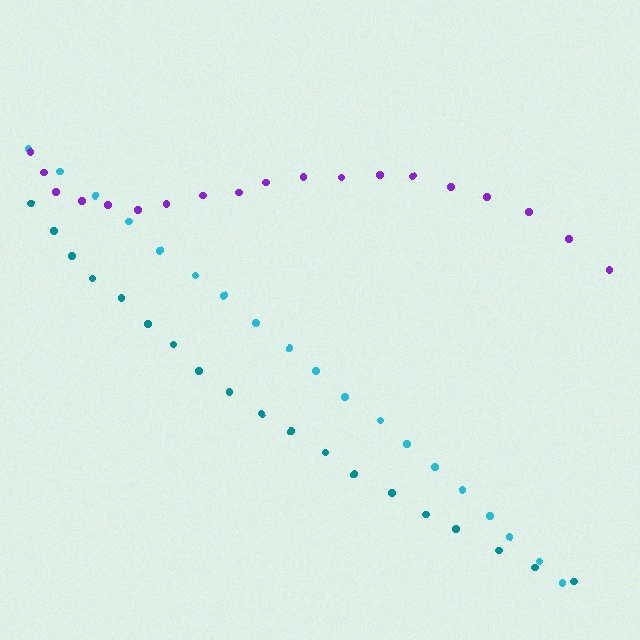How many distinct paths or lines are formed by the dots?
There are 3 distinct paths.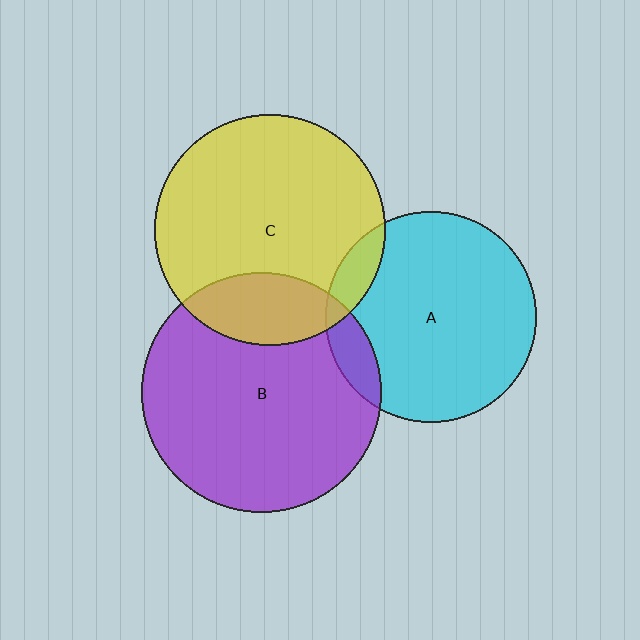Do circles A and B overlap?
Yes.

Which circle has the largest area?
Circle B (purple).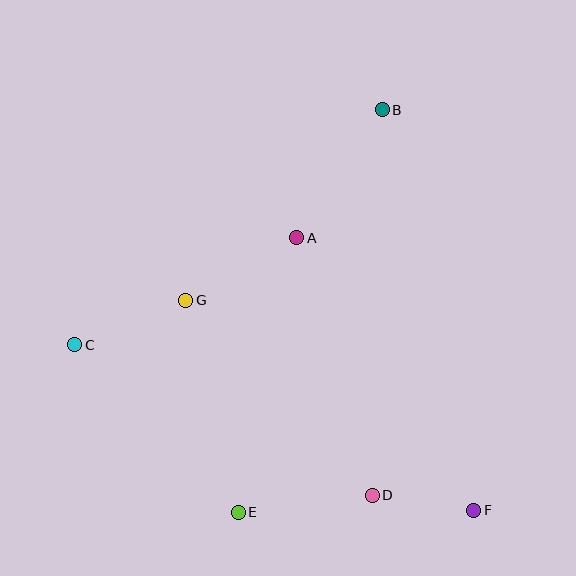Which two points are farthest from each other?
Points C and F are farthest from each other.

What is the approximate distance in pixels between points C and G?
The distance between C and G is approximately 120 pixels.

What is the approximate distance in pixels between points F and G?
The distance between F and G is approximately 357 pixels.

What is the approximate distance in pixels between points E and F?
The distance between E and F is approximately 235 pixels.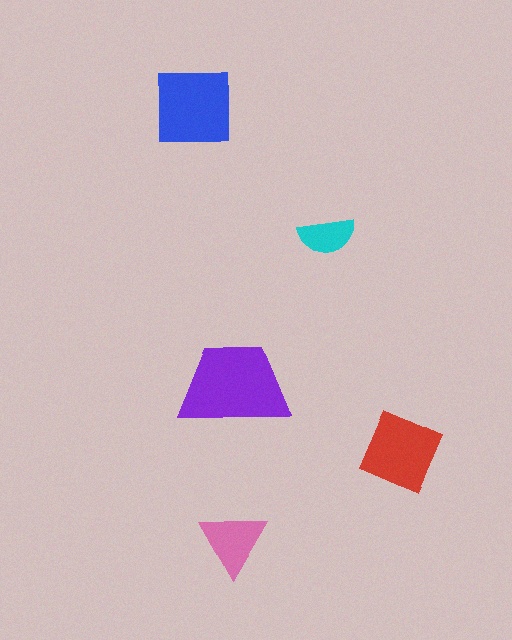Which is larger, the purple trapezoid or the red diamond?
The purple trapezoid.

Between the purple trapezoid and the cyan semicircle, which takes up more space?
The purple trapezoid.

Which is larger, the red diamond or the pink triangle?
The red diamond.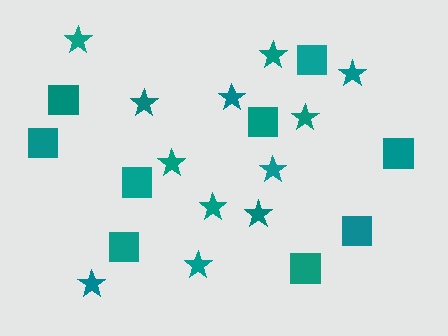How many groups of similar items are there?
There are 2 groups: one group of stars (12) and one group of squares (9).